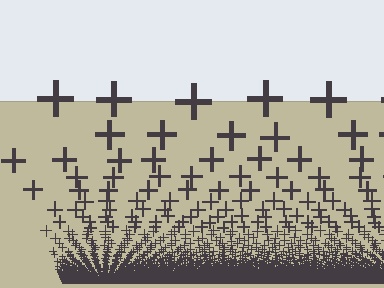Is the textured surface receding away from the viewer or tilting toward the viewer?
The surface appears to tilt toward the viewer. Texture elements get larger and sparser toward the top.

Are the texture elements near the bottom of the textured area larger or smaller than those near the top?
Smaller. The gradient is inverted — elements near the bottom are smaller and denser.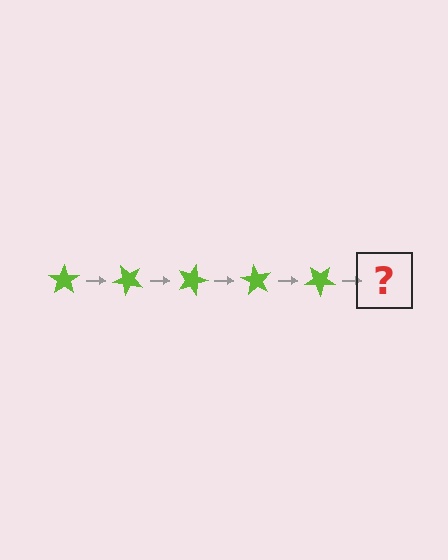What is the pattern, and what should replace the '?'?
The pattern is that the star rotates 45 degrees each step. The '?' should be a lime star rotated 225 degrees.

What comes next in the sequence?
The next element should be a lime star rotated 225 degrees.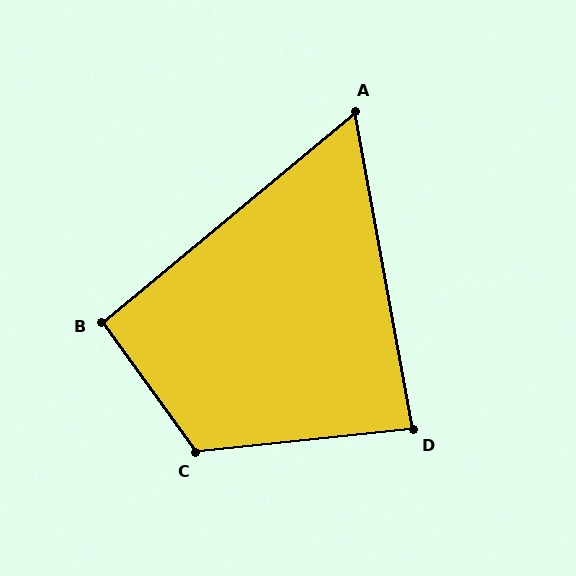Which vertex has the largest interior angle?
C, at approximately 119 degrees.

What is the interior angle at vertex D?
Approximately 86 degrees (approximately right).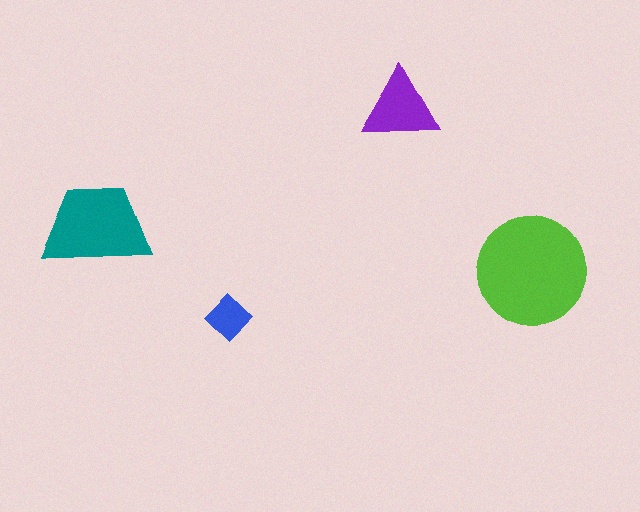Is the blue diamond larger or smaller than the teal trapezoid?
Smaller.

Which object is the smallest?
The blue diamond.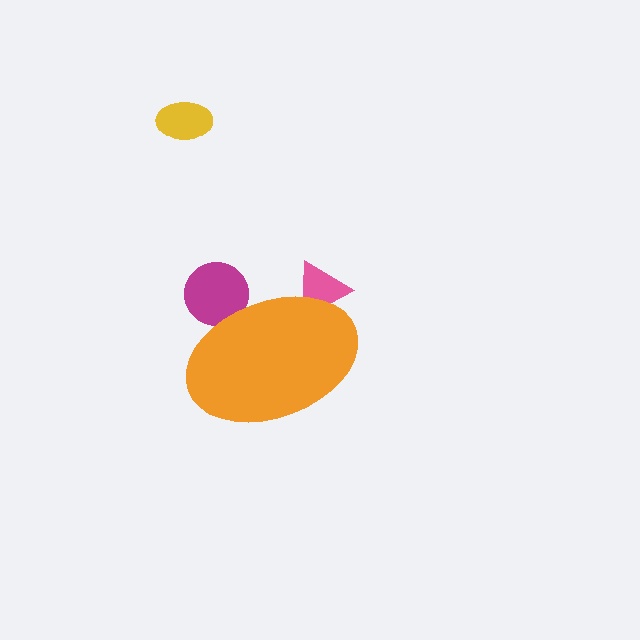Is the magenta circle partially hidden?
Yes, the magenta circle is partially hidden behind the orange ellipse.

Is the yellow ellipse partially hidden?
No, the yellow ellipse is fully visible.